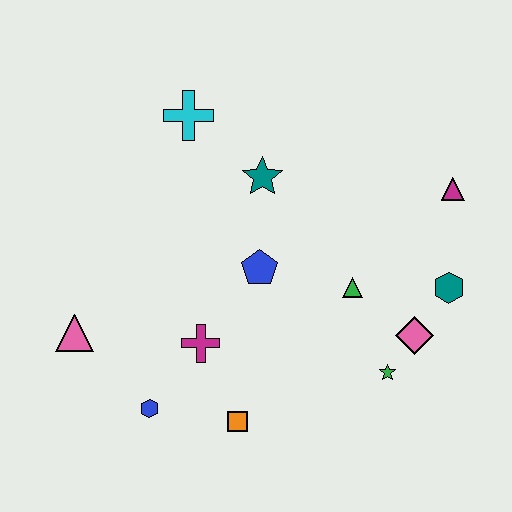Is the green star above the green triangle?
No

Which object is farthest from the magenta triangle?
The pink triangle is farthest from the magenta triangle.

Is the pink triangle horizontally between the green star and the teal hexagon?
No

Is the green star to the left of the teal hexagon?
Yes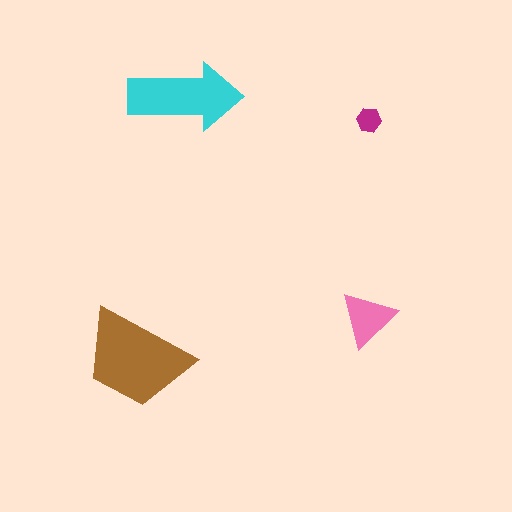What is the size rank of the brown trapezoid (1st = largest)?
1st.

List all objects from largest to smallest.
The brown trapezoid, the cyan arrow, the pink triangle, the magenta hexagon.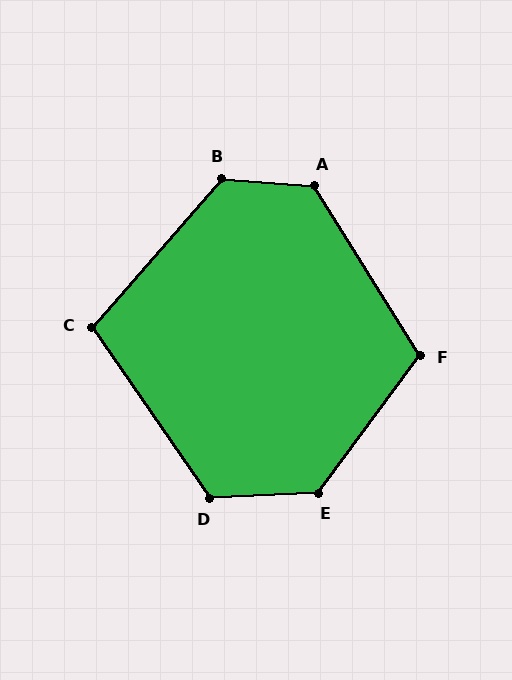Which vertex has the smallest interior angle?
C, at approximately 104 degrees.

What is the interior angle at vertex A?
Approximately 126 degrees (obtuse).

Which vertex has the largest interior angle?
E, at approximately 130 degrees.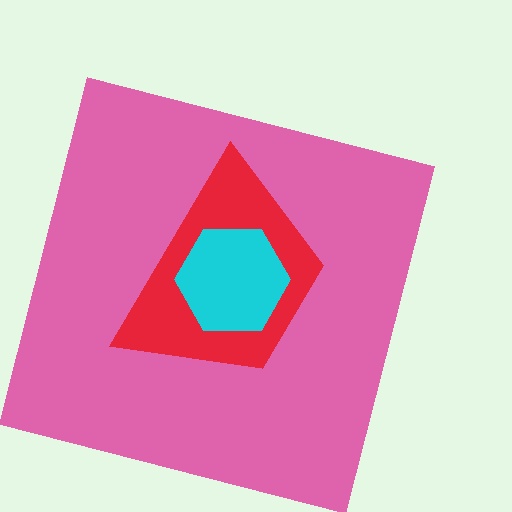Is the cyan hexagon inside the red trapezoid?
Yes.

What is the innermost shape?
The cyan hexagon.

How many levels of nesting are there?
3.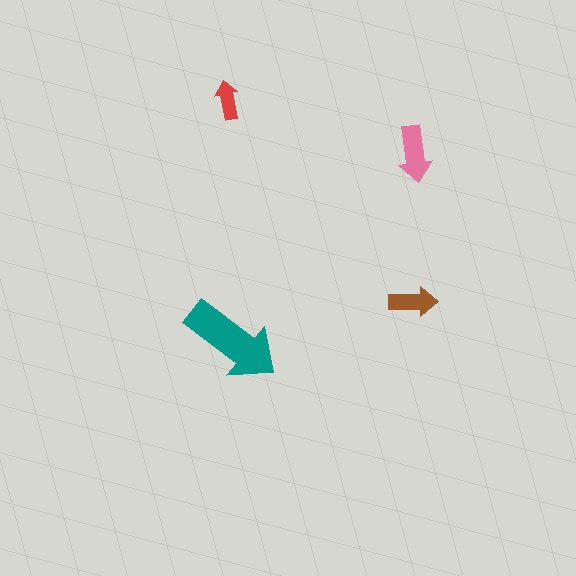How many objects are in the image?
There are 4 objects in the image.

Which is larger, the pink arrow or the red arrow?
The pink one.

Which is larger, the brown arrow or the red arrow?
The brown one.